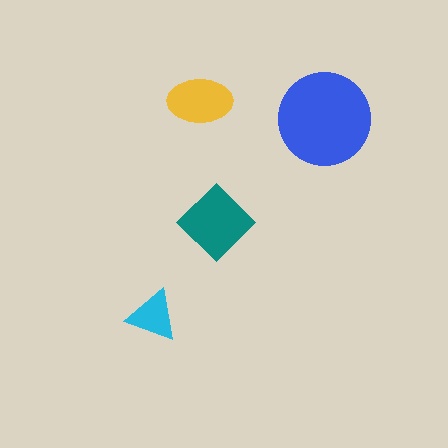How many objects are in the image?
There are 4 objects in the image.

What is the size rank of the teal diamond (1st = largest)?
2nd.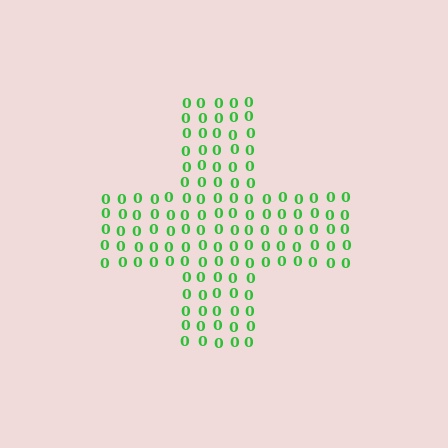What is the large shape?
The large shape is a cross.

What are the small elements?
The small elements are digit 0's.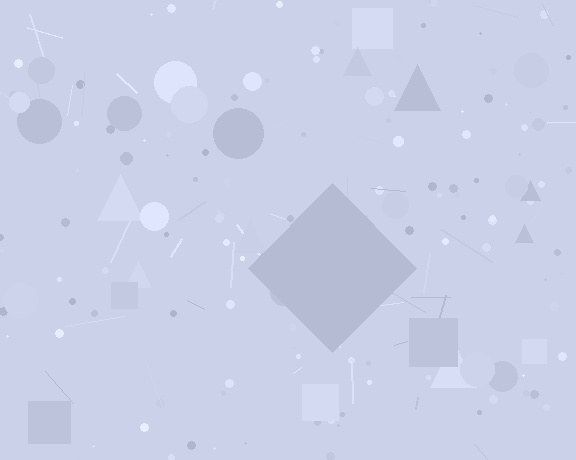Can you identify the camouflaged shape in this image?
The camouflaged shape is a diamond.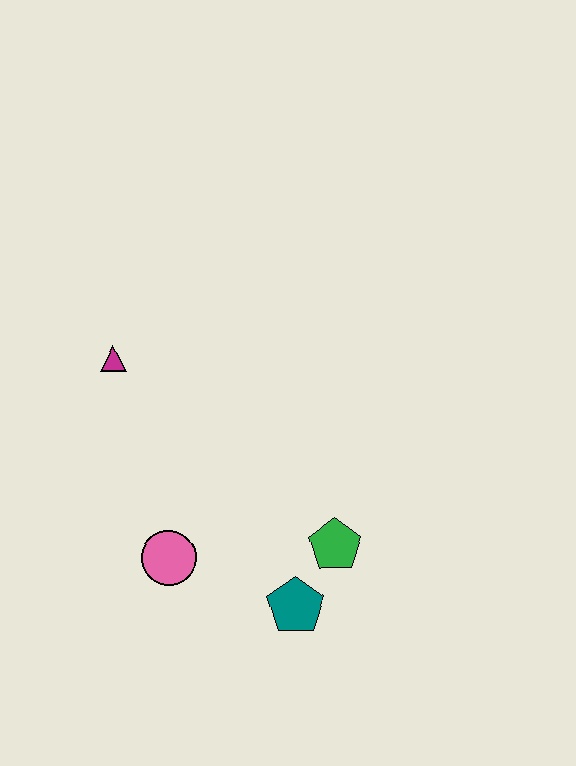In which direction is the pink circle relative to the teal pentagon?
The pink circle is to the left of the teal pentagon.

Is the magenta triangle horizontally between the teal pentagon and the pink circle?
No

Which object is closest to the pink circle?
The teal pentagon is closest to the pink circle.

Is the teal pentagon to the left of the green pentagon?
Yes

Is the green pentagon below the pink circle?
No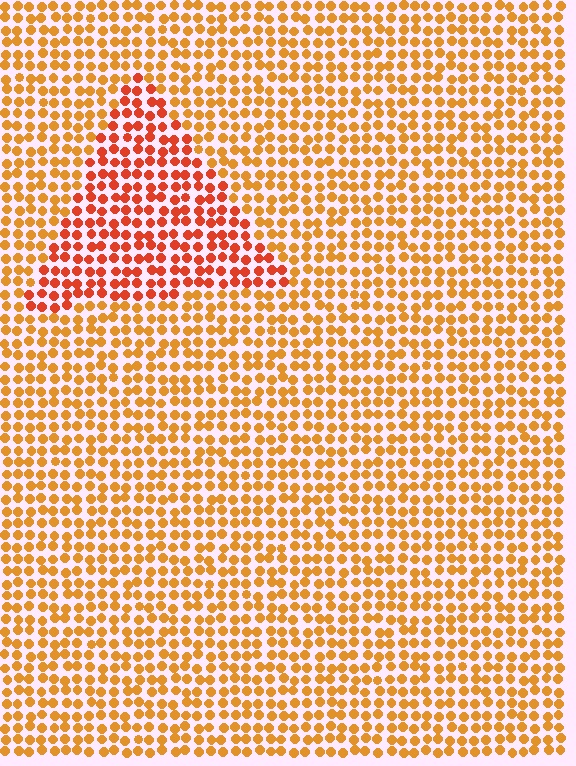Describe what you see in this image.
The image is filled with small orange elements in a uniform arrangement. A triangle-shaped region is visible where the elements are tinted to a slightly different hue, forming a subtle color boundary.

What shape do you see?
I see a triangle.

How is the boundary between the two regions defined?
The boundary is defined purely by a slight shift in hue (about 27 degrees). Spacing, size, and orientation are identical on both sides.